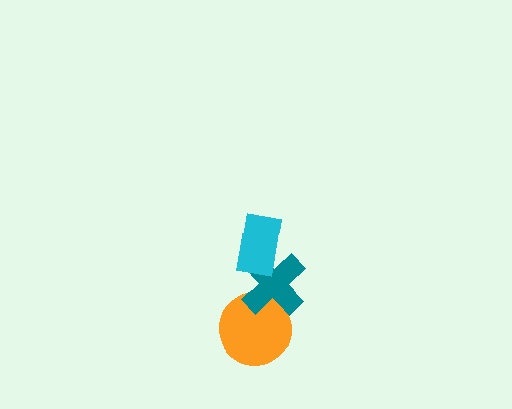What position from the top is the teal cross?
The teal cross is 2nd from the top.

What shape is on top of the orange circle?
The teal cross is on top of the orange circle.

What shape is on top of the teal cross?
The cyan rectangle is on top of the teal cross.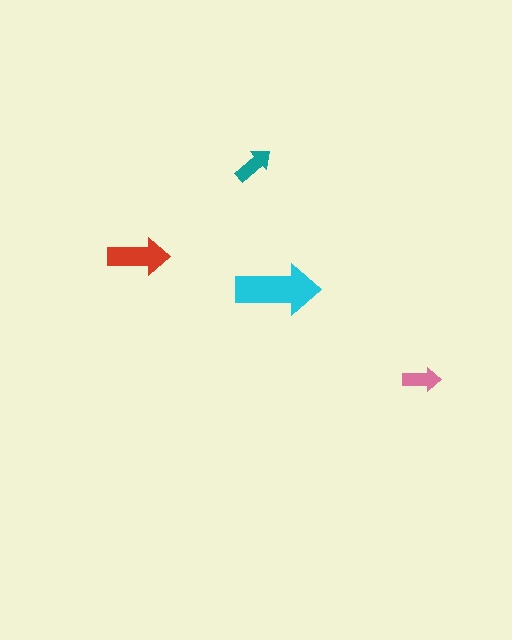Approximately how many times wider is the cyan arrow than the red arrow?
About 1.5 times wider.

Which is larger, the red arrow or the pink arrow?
The red one.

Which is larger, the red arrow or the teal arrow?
The red one.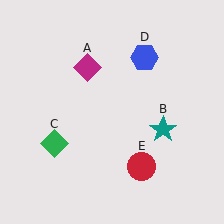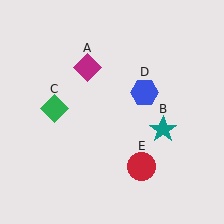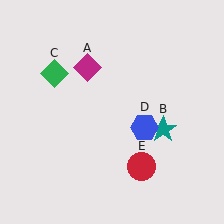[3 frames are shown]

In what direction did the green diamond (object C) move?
The green diamond (object C) moved up.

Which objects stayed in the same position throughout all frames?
Magenta diamond (object A) and teal star (object B) and red circle (object E) remained stationary.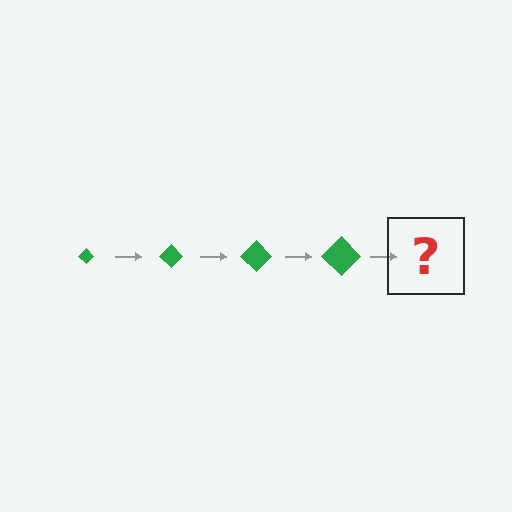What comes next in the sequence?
The next element should be a green diamond, larger than the previous one.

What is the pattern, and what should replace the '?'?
The pattern is that the diamond gets progressively larger each step. The '?' should be a green diamond, larger than the previous one.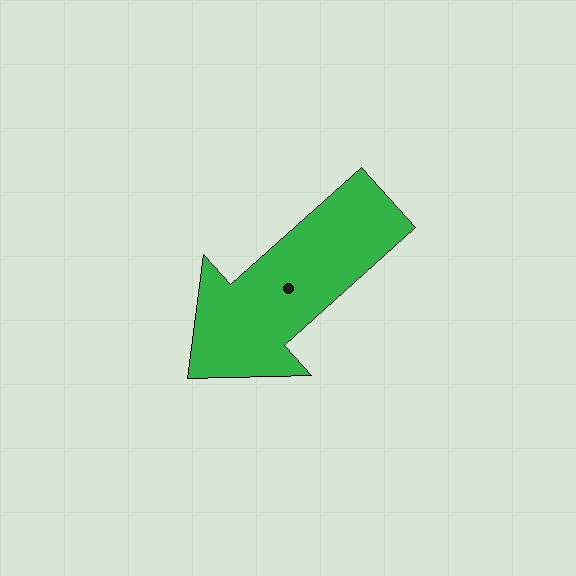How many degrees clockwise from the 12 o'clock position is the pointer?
Approximately 228 degrees.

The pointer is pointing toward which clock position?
Roughly 8 o'clock.